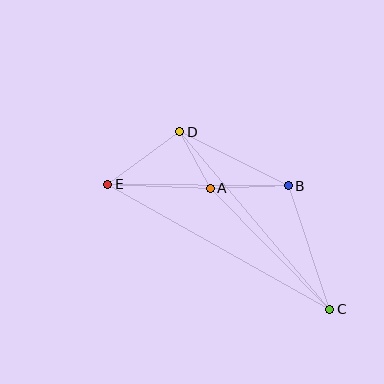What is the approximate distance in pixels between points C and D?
The distance between C and D is approximately 233 pixels.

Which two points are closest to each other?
Points A and D are closest to each other.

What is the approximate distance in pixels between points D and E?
The distance between D and E is approximately 89 pixels.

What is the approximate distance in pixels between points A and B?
The distance between A and B is approximately 78 pixels.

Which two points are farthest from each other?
Points C and E are farthest from each other.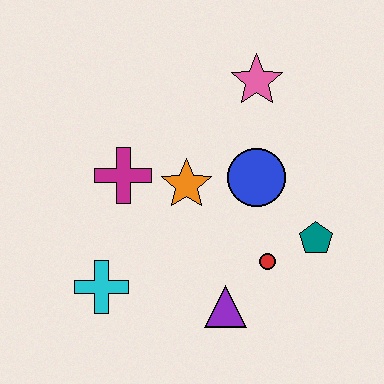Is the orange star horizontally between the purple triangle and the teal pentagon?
No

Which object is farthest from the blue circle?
The cyan cross is farthest from the blue circle.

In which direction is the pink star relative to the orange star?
The pink star is above the orange star.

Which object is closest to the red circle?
The teal pentagon is closest to the red circle.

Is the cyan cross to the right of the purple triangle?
No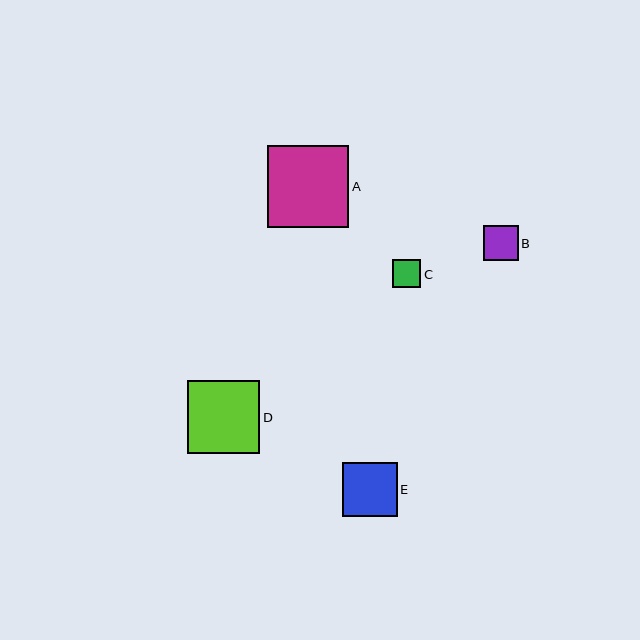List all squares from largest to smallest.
From largest to smallest: A, D, E, B, C.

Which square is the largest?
Square A is the largest with a size of approximately 82 pixels.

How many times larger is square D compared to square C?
Square D is approximately 2.6 times the size of square C.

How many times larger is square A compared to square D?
Square A is approximately 1.1 times the size of square D.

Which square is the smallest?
Square C is the smallest with a size of approximately 28 pixels.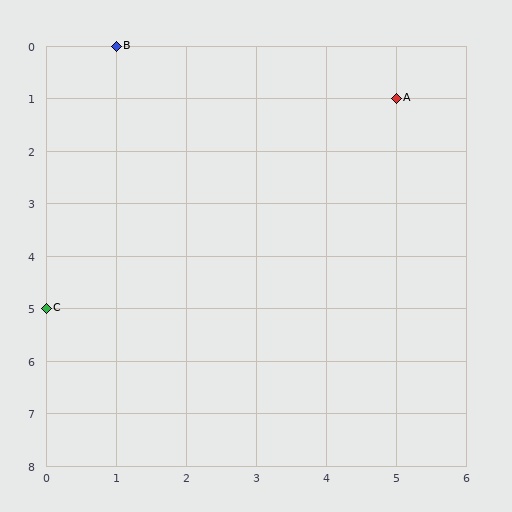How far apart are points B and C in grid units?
Points B and C are 1 column and 5 rows apart (about 5.1 grid units diagonally).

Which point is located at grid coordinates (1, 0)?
Point B is at (1, 0).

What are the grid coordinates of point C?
Point C is at grid coordinates (0, 5).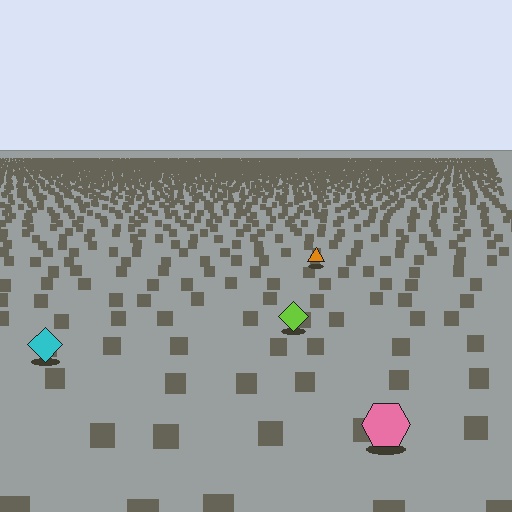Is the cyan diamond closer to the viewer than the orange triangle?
Yes. The cyan diamond is closer — you can tell from the texture gradient: the ground texture is coarser near it.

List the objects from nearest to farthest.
From nearest to farthest: the pink hexagon, the cyan diamond, the lime diamond, the orange triangle.